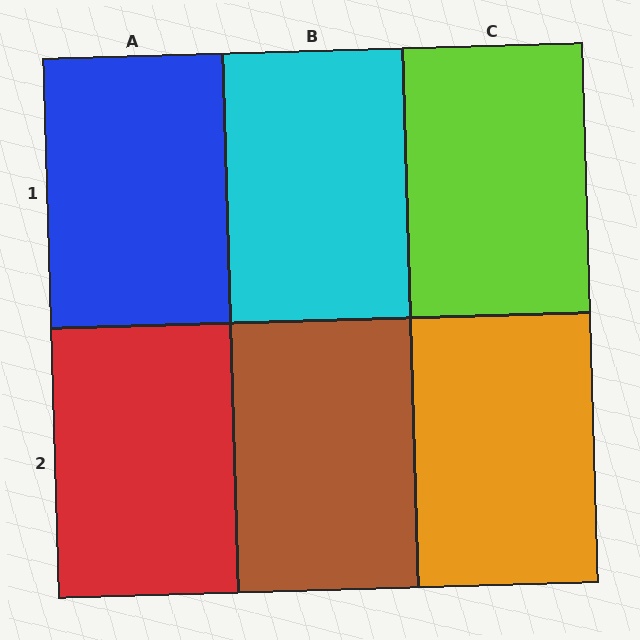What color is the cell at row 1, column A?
Blue.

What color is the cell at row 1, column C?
Lime.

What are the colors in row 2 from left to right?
Red, brown, orange.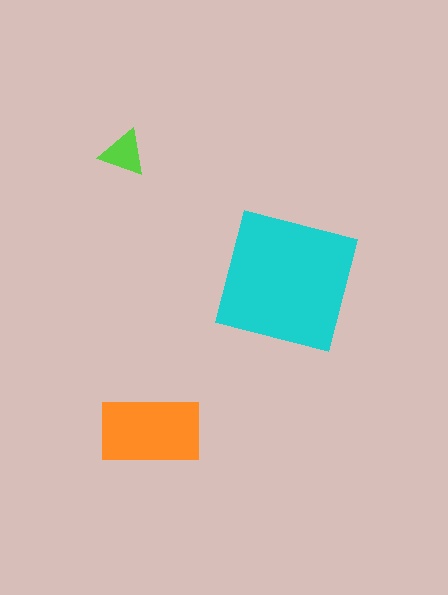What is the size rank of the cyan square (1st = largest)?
1st.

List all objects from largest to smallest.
The cyan square, the orange rectangle, the lime triangle.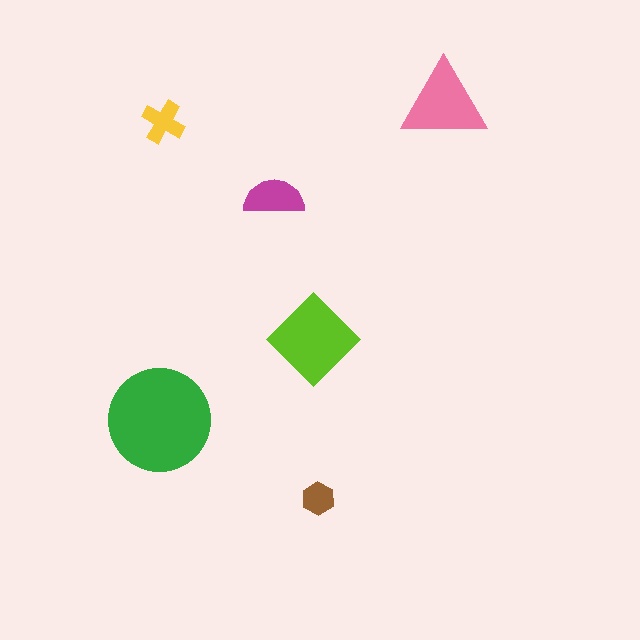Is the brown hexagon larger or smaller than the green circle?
Smaller.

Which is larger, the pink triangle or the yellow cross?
The pink triangle.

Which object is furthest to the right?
The pink triangle is rightmost.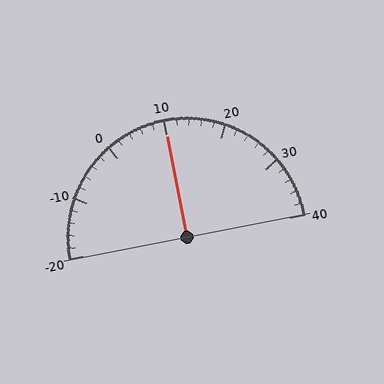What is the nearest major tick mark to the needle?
The nearest major tick mark is 10.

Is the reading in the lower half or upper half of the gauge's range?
The reading is in the upper half of the range (-20 to 40).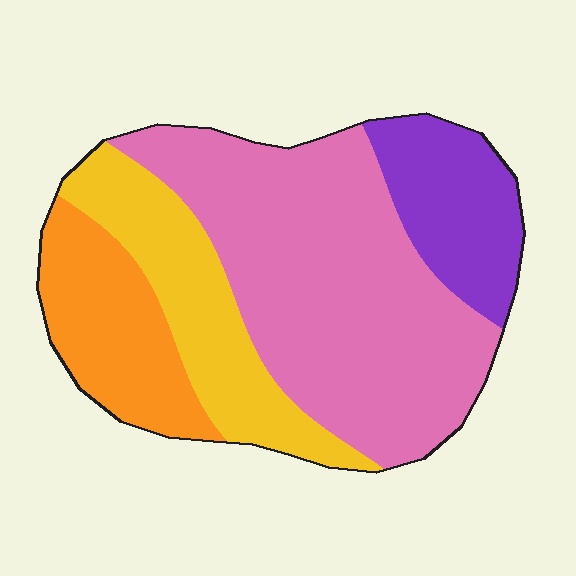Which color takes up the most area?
Pink, at roughly 50%.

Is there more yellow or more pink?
Pink.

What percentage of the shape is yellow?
Yellow covers about 20% of the shape.